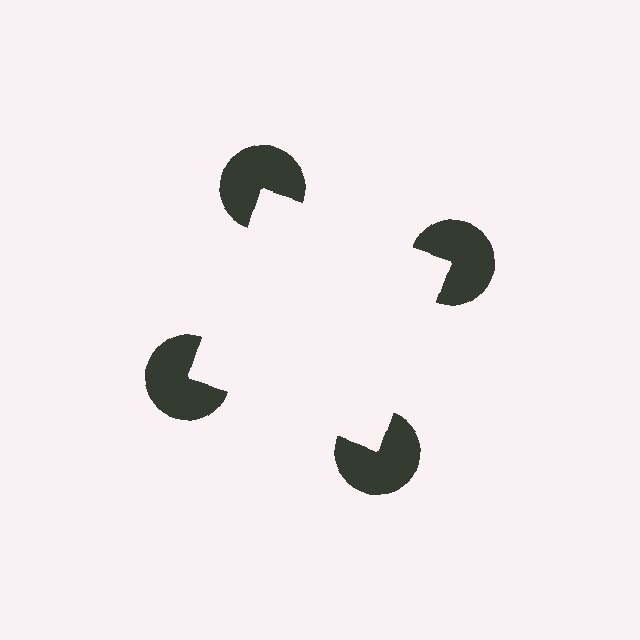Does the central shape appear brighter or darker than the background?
It typically appears slightly brighter than the background, even though no actual brightness change is drawn.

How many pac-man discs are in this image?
There are 4 — one at each vertex of the illusory square.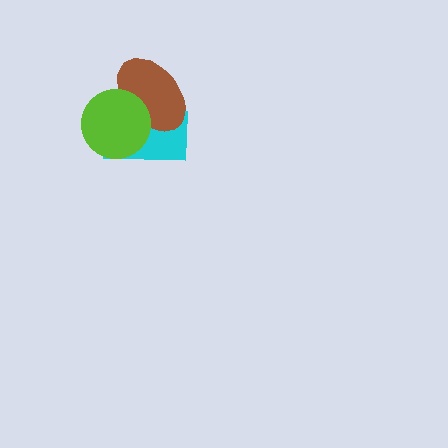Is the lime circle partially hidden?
No, no other shape covers it.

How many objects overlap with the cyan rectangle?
2 objects overlap with the cyan rectangle.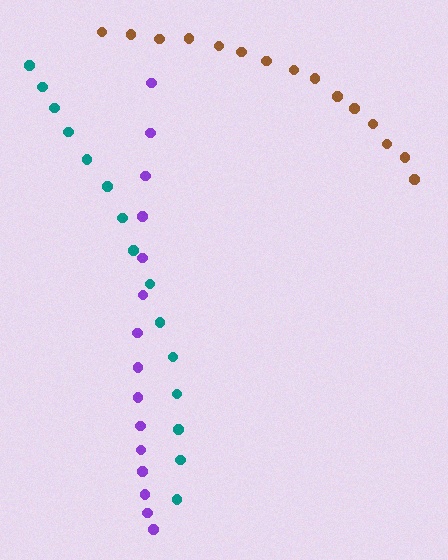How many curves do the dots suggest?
There are 3 distinct paths.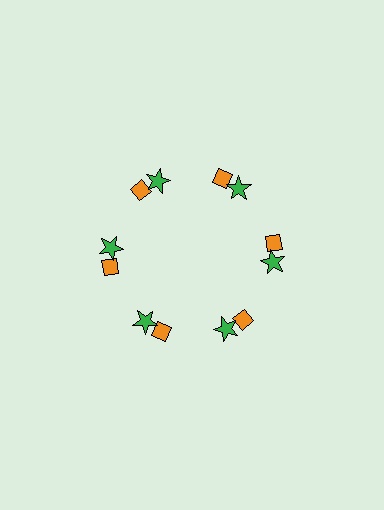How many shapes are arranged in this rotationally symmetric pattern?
There are 12 shapes, arranged in 6 groups of 2.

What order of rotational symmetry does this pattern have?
This pattern has 6-fold rotational symmetry.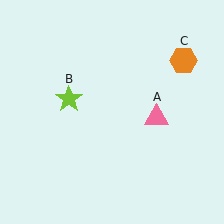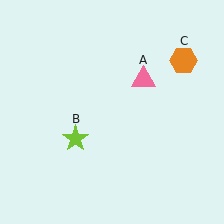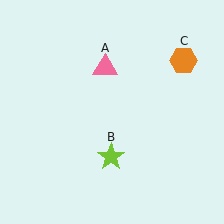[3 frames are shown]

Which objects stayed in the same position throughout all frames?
Orange hexagon (object C) remained stationary.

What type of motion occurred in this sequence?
The pink triangle (object A), lime star (object B) rotated counterclockwise around the center of the scene.